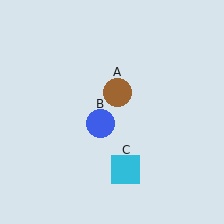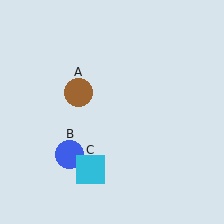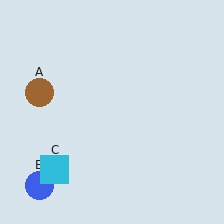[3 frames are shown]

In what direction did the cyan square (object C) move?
The cyan square (object C) moved left.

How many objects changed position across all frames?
3 objects changed position: brown circle (object A), blue circle (object B), cyan square (object C).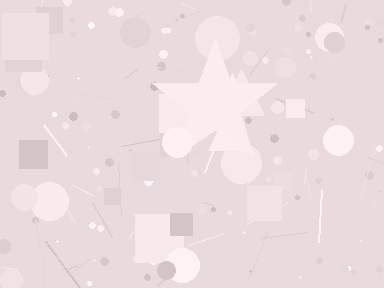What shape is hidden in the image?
A star is hidden in the image.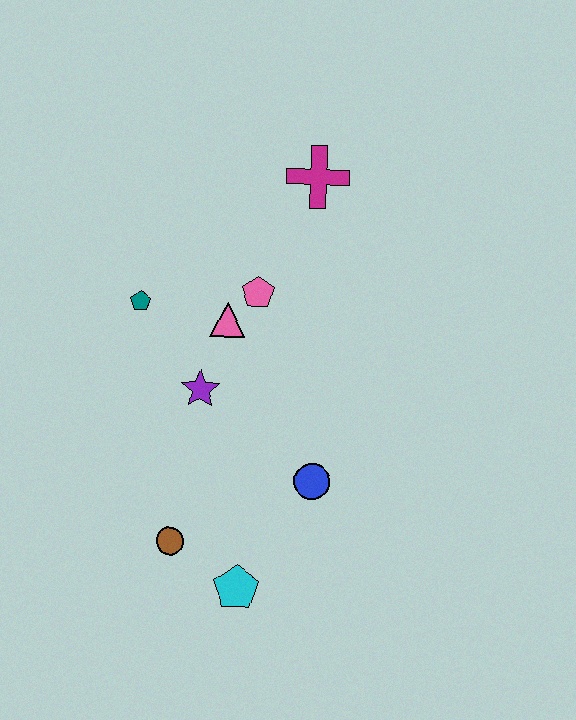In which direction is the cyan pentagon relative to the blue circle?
The cyan pentagon is below the blue circle.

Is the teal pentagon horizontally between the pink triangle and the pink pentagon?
No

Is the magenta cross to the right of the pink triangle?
Yes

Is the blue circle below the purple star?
Yes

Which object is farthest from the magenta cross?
The cyan pentagon is farthest from the magenta cross.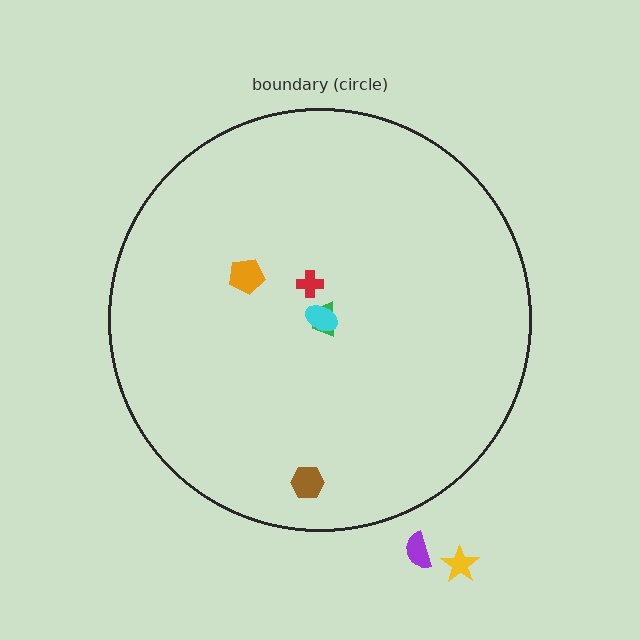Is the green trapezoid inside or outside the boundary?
Inside.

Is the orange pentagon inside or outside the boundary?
Inside.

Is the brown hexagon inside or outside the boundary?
Inside.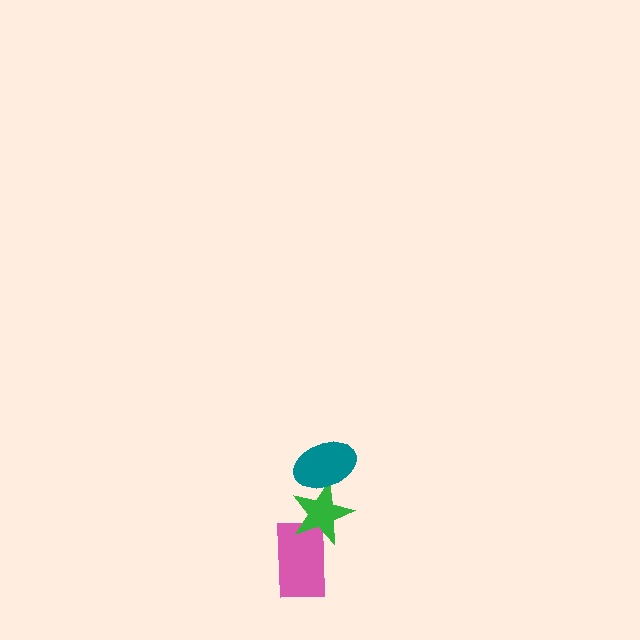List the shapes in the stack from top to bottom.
From top to bottom: the teal ellipse, the green star, the pink rectangle.